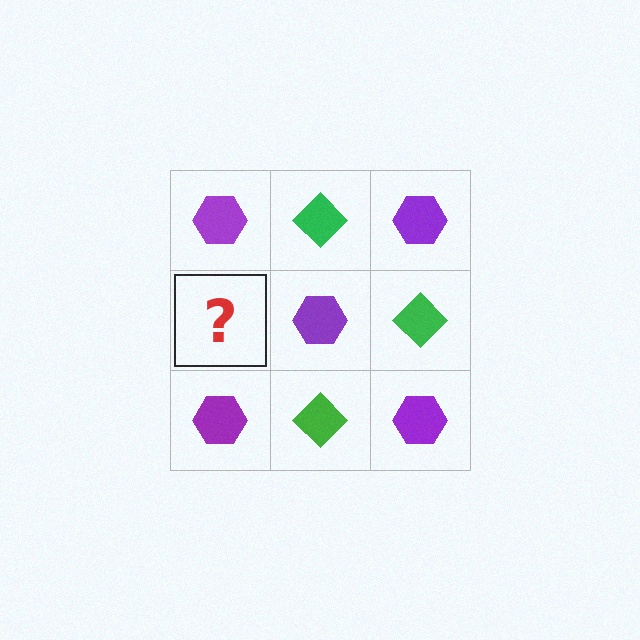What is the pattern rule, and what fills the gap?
The rule is that it alternates purple hexagon and green diamond in a checkerboard pattern. The gap should be filled with a green diamond.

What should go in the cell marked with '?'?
The missing cell should contain a green diamond.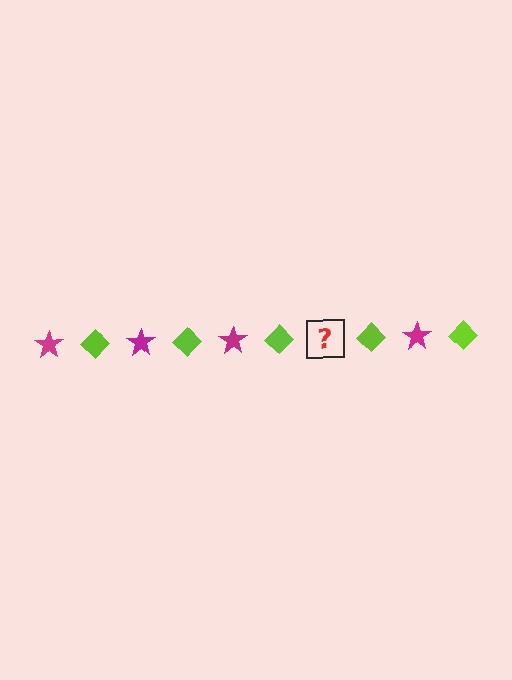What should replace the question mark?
The question mark should be replaced with a magenta star.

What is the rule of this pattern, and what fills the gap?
The rule is that the pattern alternates between magenta star and lime diamond. The gap should be filled with a magenta star.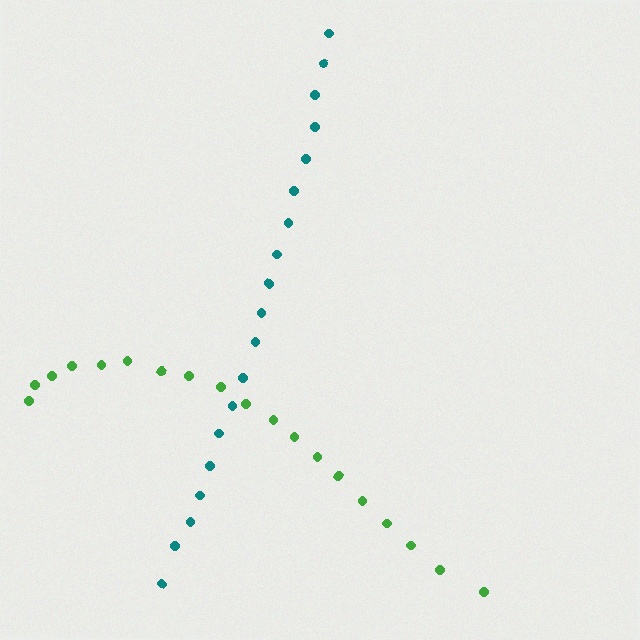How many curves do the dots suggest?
There are 2 distinct paths.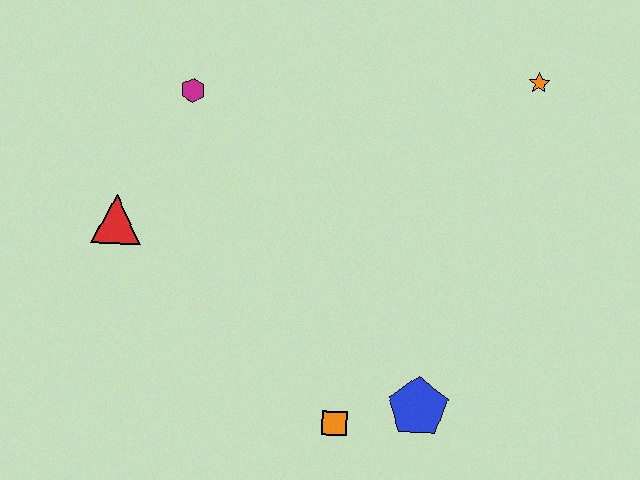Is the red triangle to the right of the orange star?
No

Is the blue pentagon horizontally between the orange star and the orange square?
Yes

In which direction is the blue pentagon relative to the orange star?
The blue pentagon is below the orange star.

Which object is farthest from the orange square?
The orange star is farthest from the orange square.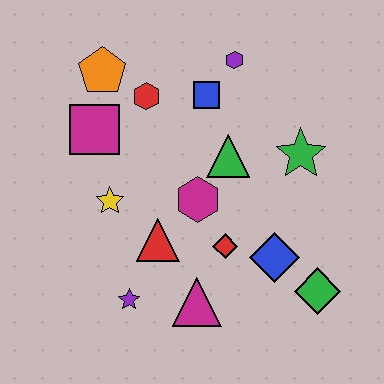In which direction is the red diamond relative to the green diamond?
The red diamond is to the left of the green diamond.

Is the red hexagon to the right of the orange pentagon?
Yes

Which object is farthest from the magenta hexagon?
The orange pentagon is farthest from the magenta hexagon.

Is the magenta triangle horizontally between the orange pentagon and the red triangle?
No